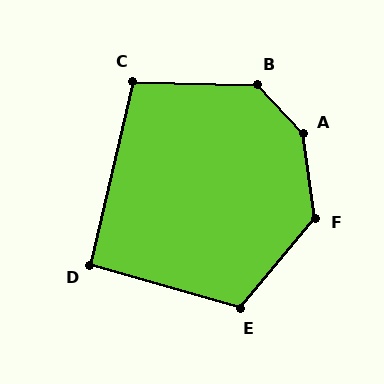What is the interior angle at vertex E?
Approximately 114 degrees (obtuse).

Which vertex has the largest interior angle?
A, at approximately 144 degrees.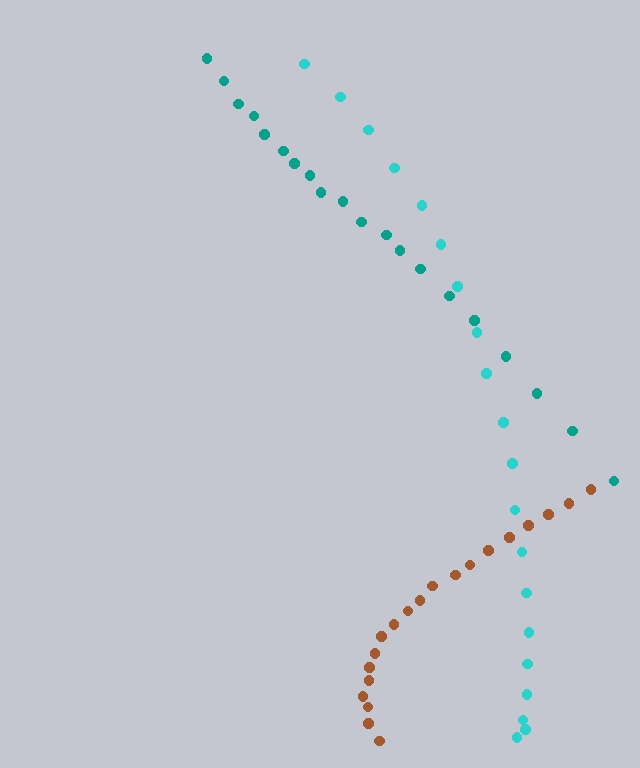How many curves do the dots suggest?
There are 3 distinct paths.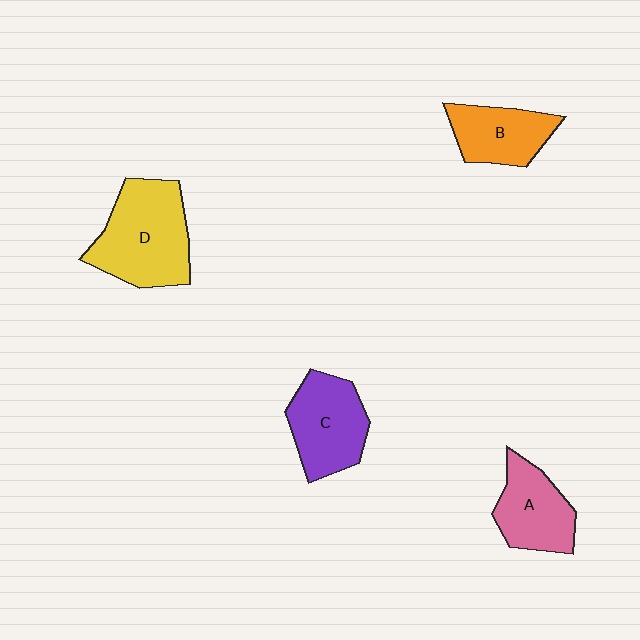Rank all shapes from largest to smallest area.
From largest to smallest: D (yellow), C (purple), A (pink), B (orange).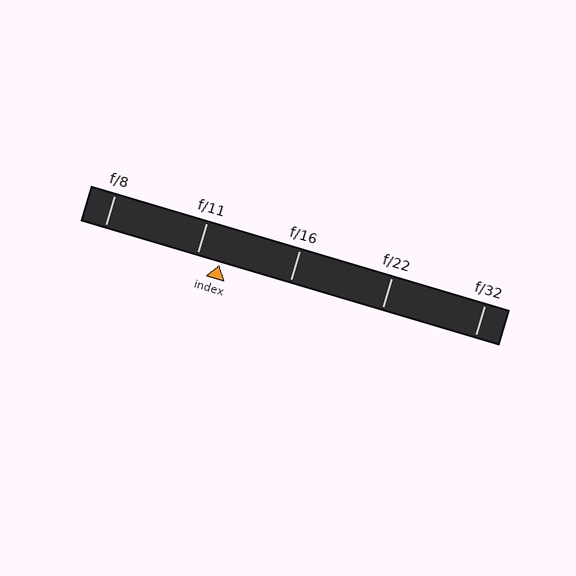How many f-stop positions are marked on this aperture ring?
There are 5 f-stop positions marked.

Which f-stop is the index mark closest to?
The index mark is closest to f/11.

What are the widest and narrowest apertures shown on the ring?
The widest aperture shown is f/8 and the narrowest is f/32.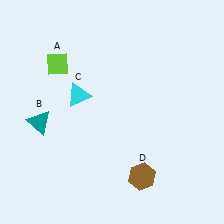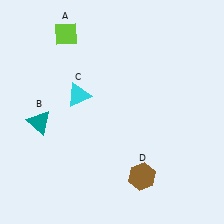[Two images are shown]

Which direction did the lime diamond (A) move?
The lime diamond (A) moved up.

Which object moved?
The lime diamond (A) moved up.